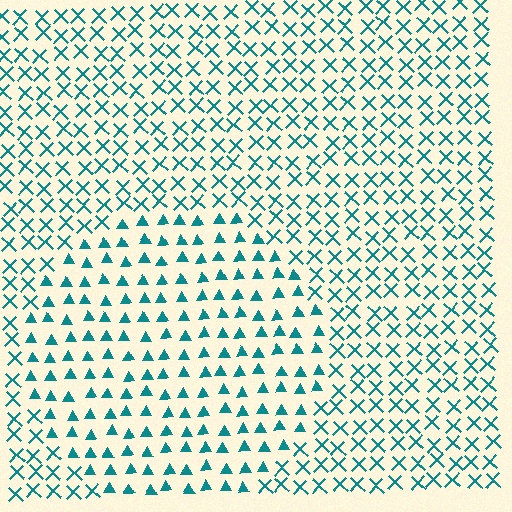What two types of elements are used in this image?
The image uses triangles inside the circle region and X marks outside it.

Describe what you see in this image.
The image is filled with small teal elements arranged in a uniform grid. A circle-shaped region contains triangles, while the surrounding area contains X marks. The boundary is defined purely by the change in element shape.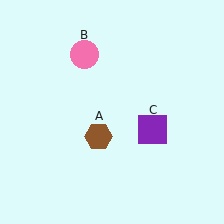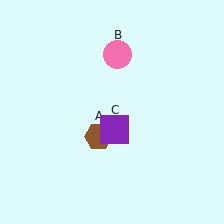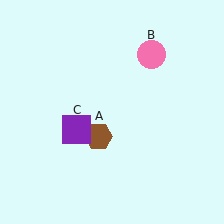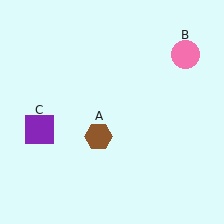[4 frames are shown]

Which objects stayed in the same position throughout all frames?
Brown hexagon (object A) remained stationary.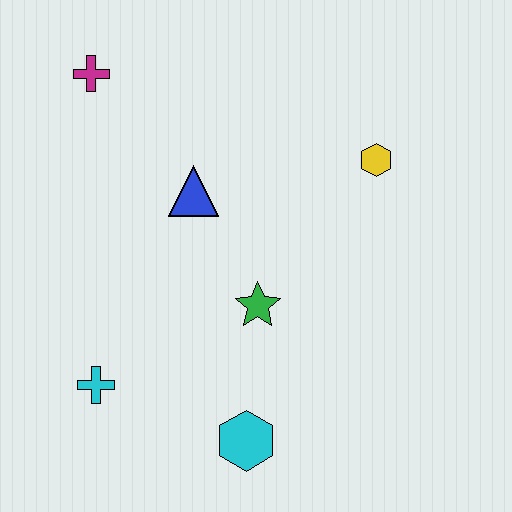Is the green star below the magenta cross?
Yes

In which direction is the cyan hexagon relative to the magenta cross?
The cyan hexagon is below the magenta cross.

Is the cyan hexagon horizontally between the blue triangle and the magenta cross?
No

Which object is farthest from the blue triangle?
The cyan hexagon is farthest from the blue triangle.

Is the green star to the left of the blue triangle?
No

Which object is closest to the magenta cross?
The blue triangle is closest to the magenta cross.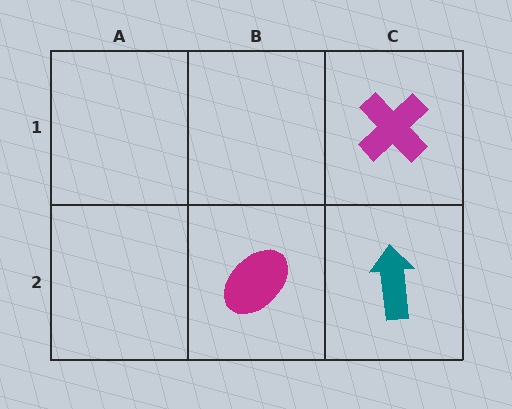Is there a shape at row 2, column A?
No, that cell is empty.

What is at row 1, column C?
A magenta cross.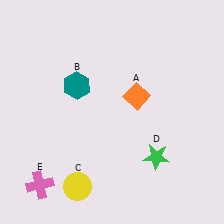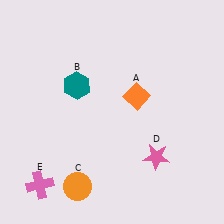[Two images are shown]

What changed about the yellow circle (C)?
In Image 1, C is yellow. In Image 2, it changed to orange.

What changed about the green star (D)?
In Image 1, D is green. In Image 2, it changed to pink.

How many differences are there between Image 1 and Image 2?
There are 2 differences between the two images.